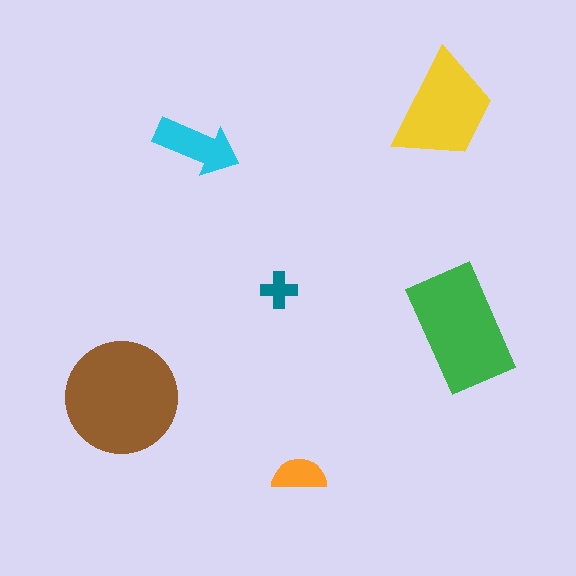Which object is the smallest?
The teal cross.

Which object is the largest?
The brown circle.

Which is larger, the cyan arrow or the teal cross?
The cyan arrow.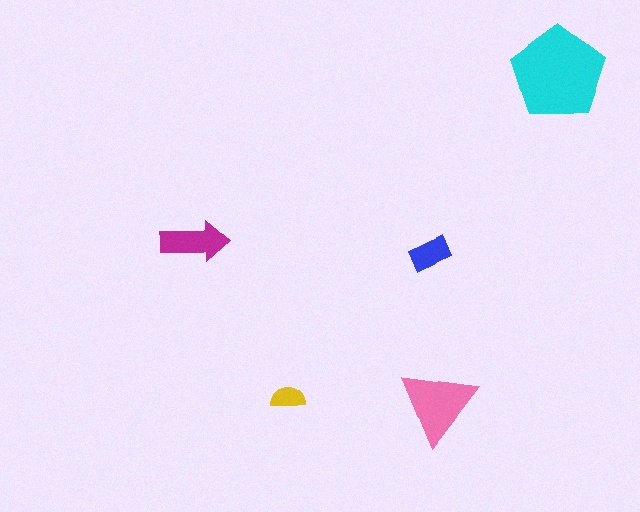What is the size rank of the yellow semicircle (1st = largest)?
5th.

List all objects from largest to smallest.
The cyan pentagon, the pink triangle, the magenta arrow, the blue rectangle, the yellow semicircle.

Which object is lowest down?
The pink triangle is bottommost.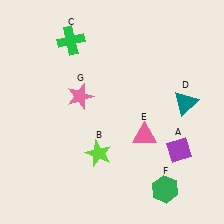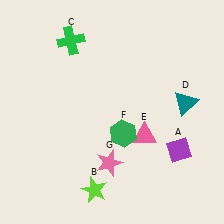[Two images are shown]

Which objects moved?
The objects that moved are: the lime star (B), the green hexagon (F), the pink star (G).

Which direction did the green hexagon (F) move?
The green hexagon (F) moved up.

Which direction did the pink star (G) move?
The pink star (G) moved down.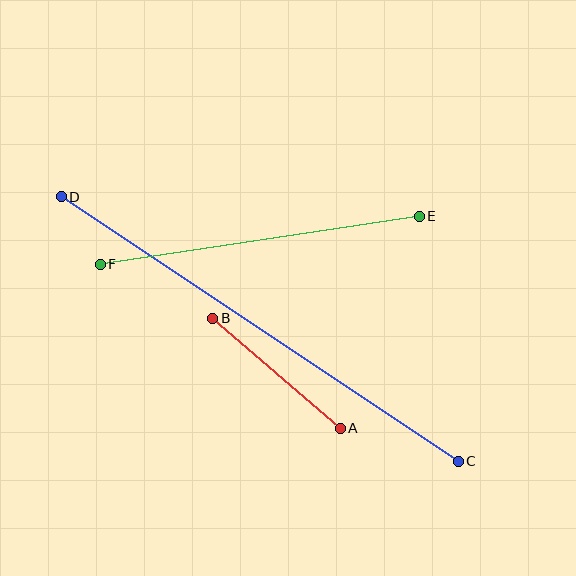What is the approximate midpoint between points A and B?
The midpoint is at approximately (276, 373) pixels.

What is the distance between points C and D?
The distance is approximately 477 pixels.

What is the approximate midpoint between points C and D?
The midpoint is at approximately (260, 329) pixels.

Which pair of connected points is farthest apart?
Points C and D are farthest apart.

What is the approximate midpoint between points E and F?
The midpoint is at approximately (260, 240) pixels.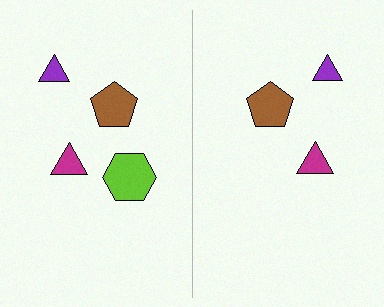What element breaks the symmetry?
A lime hexagon is missing from the right side.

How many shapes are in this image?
There are 7 shapes in this image.